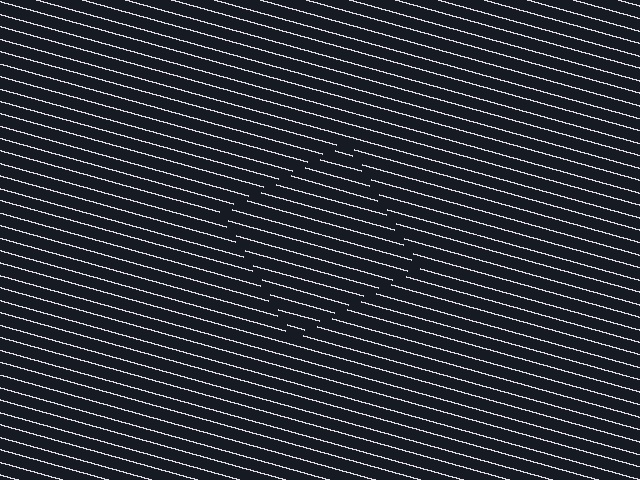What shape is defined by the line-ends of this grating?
An illusory square. The interior of the shape contains the same grating, shifted by half a period — the contour is defined by the phase discontinuity where line-ends from the inner and outer gratings abut.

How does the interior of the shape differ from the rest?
The interior of the shape contains the same grating, shifted by half a period — the contour is defined by the phase discontinuity where line-ends from the inner and outer gratings abut.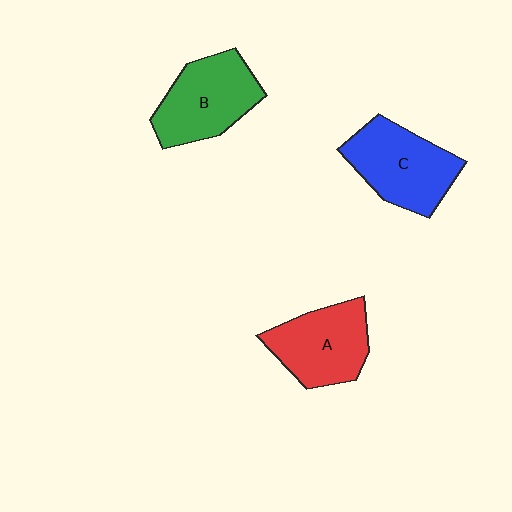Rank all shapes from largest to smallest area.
From largest to smallest: C (blue), B (green), A (red).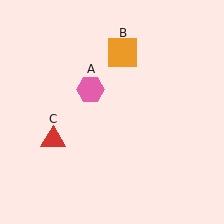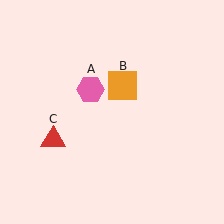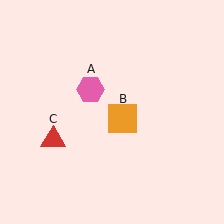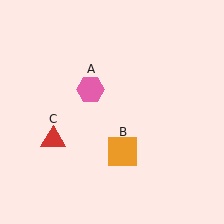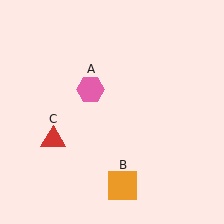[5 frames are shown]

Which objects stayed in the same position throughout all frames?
Pink hexagon (object A) and red triangle (object C) remained stationary.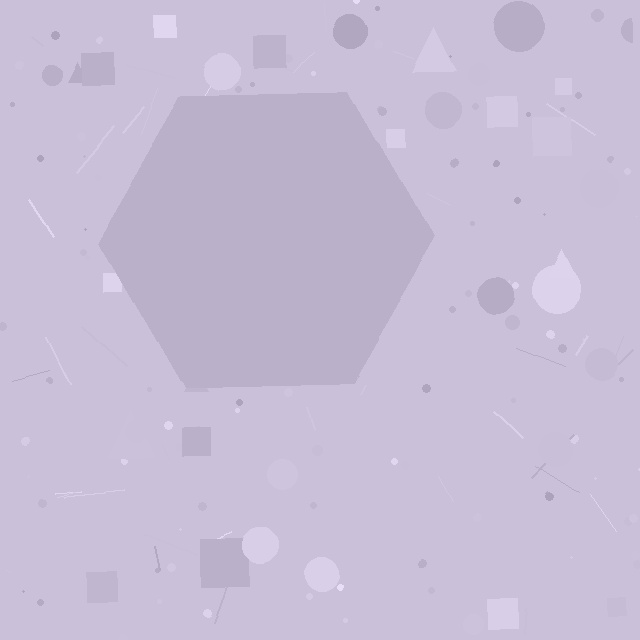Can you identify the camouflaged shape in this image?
The camouflaged shape is a hexagon.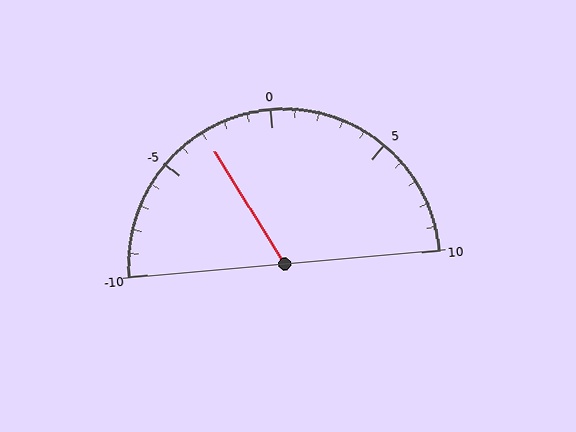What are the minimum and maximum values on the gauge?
The gauge ranges from -10 to 10.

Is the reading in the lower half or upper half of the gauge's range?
The reading is in the lower half of the range (-10 to 10).